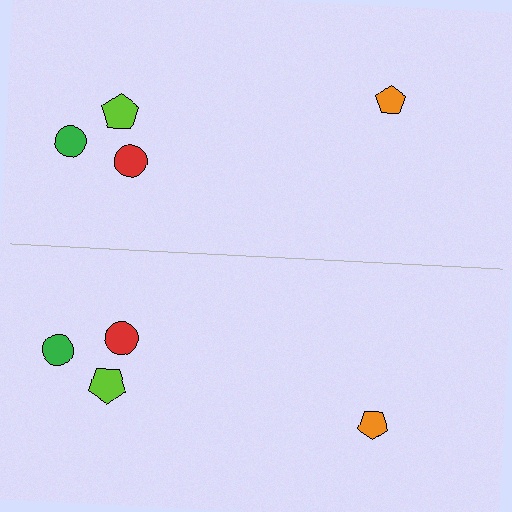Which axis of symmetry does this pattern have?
The pattern has a horizontal axis of symmetry running through the center of the image.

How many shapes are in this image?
There are 8 shapes in this image.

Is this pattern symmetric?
Yes, this pattern has bilateral (reflection) symmetry.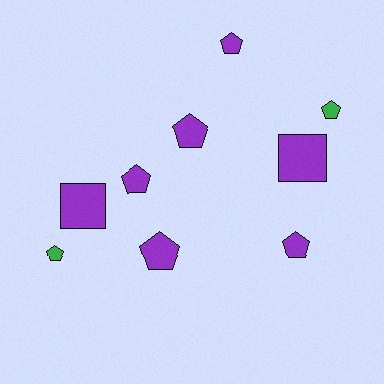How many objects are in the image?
There are 9 objects.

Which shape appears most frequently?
Pentagon, with 7 objects.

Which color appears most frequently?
Purple, with 7 objects.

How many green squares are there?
There are no green squares.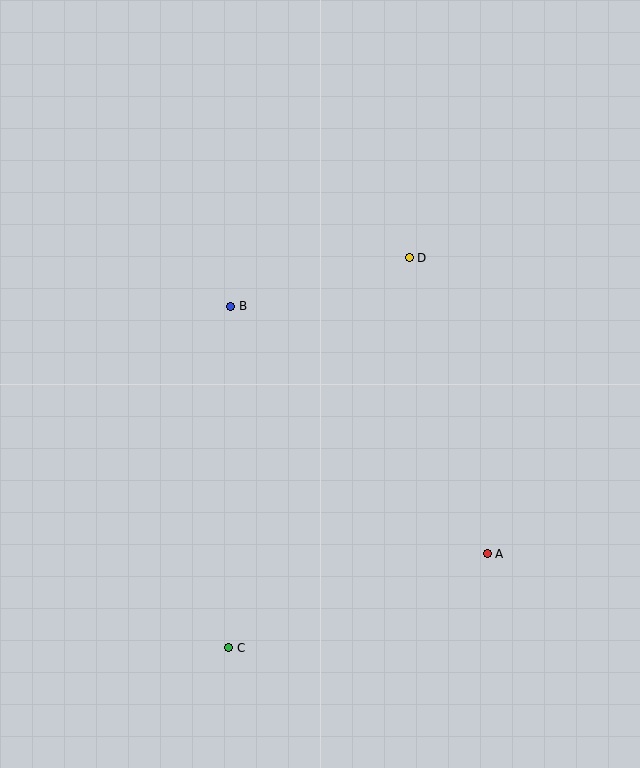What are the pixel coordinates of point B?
Point B is at (231, 306).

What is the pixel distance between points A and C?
The distance between A and C is 275 pixels.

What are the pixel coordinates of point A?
Point A is at (487, 554).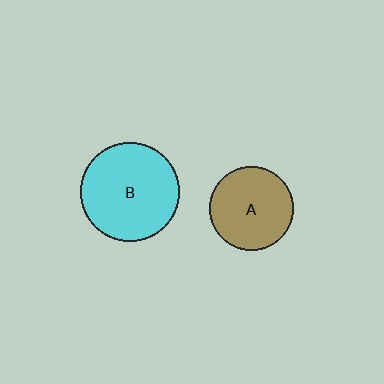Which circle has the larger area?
Circle B (cyan).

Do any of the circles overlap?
No, none of the circles overlap.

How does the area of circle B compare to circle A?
Approximately 1.4 times.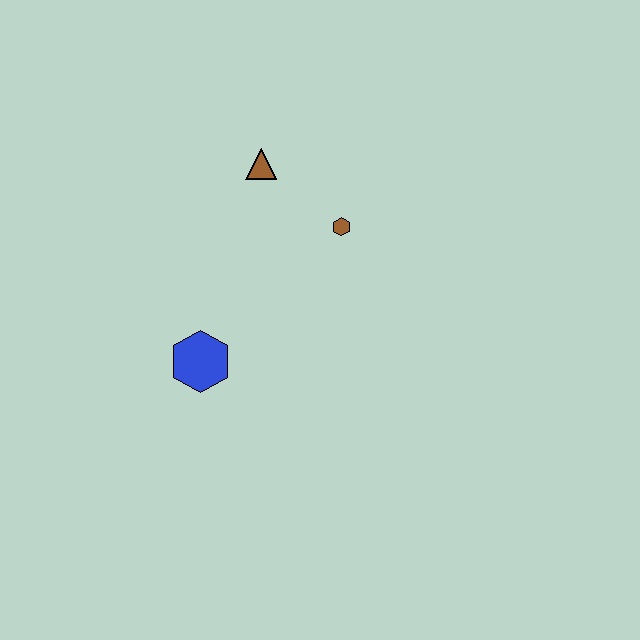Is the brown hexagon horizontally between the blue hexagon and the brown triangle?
No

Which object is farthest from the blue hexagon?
The brown triangle is farthest from the blue hexagon.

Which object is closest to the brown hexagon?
The brown triangle is closest to the brown hexagon.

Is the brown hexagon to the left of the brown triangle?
No